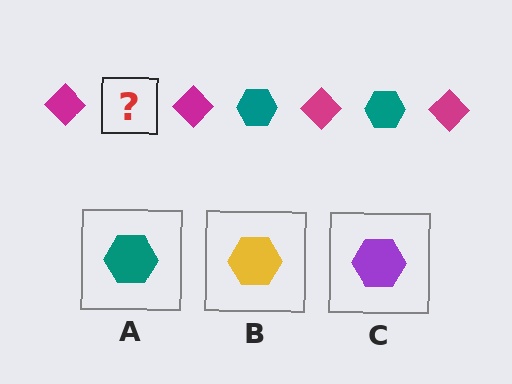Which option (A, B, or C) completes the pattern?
A.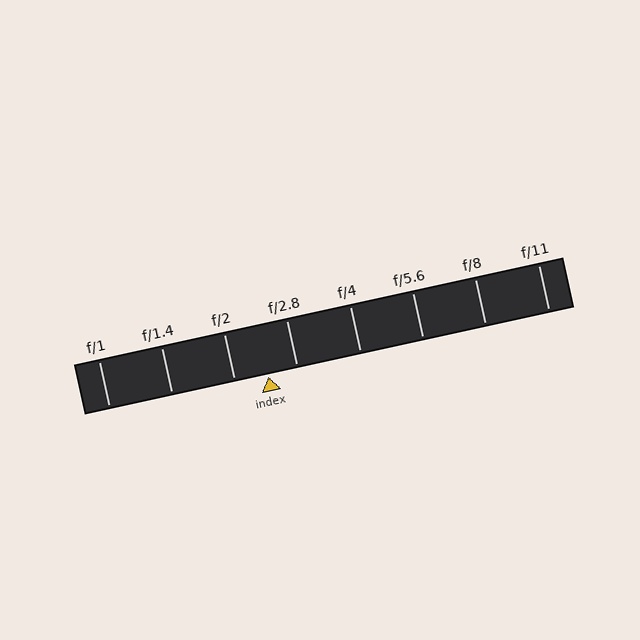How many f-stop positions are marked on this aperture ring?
There are 8 f-stop positions marked.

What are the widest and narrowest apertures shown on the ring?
The widest aperture shown is f/1 and the narrowest is f/11.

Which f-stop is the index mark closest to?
The index mark is closest to f/2.8.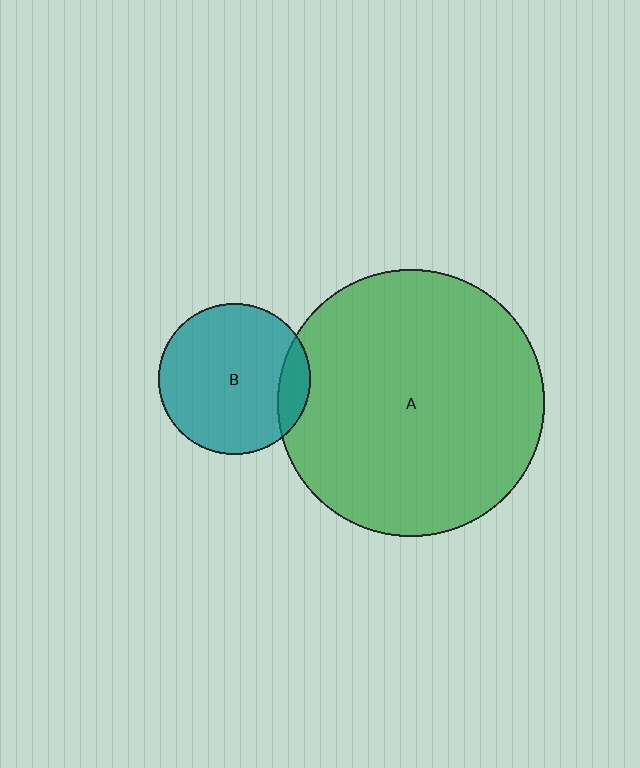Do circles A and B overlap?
Yes.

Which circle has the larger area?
Circle A (green).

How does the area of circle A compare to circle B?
Approximately 3.1 times.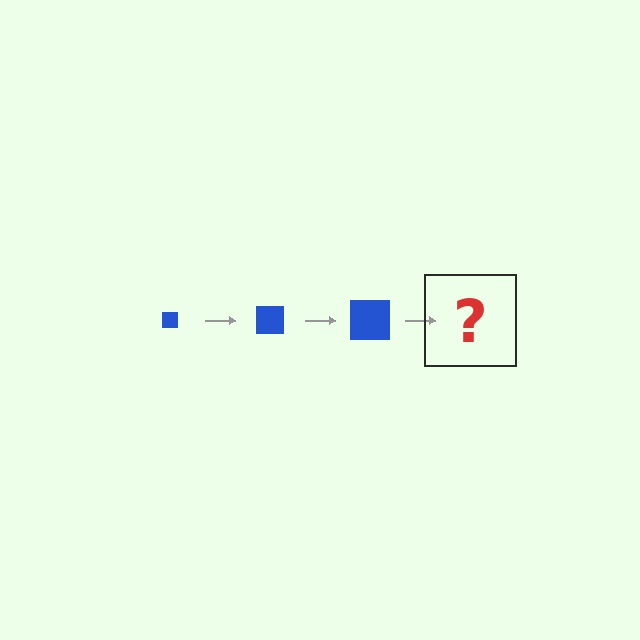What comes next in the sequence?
The next element should be a blue square, larger than the previous one.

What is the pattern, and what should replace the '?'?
The pattern is that the square gets progressively larger each step. The '?' should be a blue square, larger than the previous one.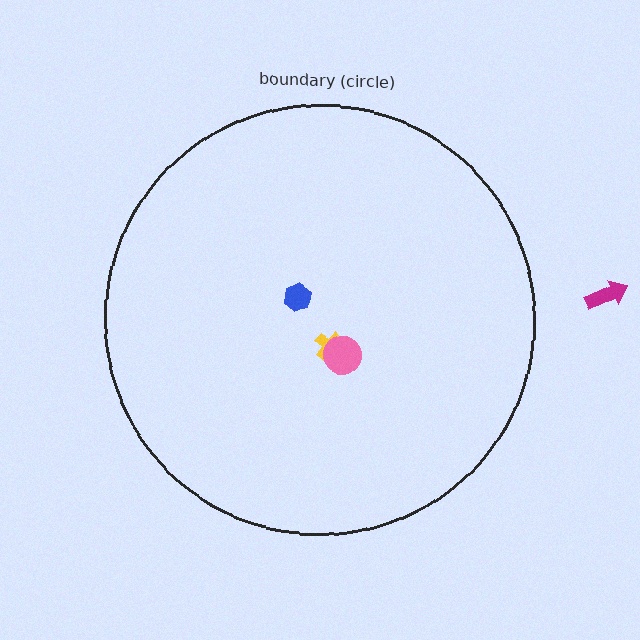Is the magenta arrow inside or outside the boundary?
Outside.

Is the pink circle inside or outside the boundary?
Inside.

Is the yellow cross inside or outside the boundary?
Inside.